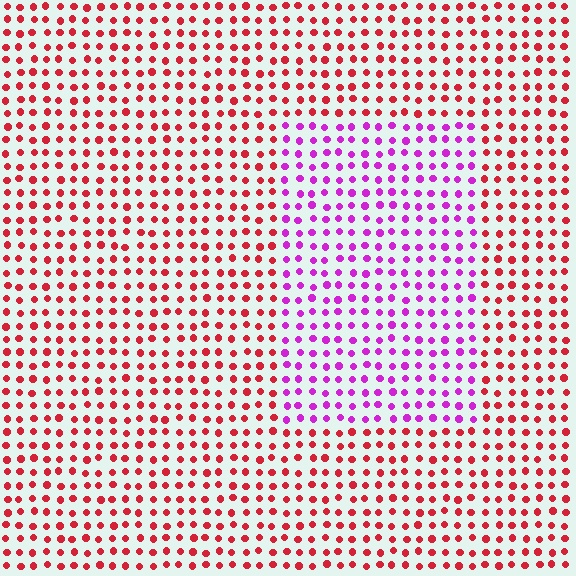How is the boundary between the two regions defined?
The boundary is defined purely by a slight shift in hue (about 54 degrees). Spacing, size, and orientation are identical on both sides.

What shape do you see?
I see a rectangle.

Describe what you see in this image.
The image is filled with small red elements in a uniform arrangement. A rectangle-shaped region is visible where the elements are tinted to a slightly different hue, forming a subtle color boundary.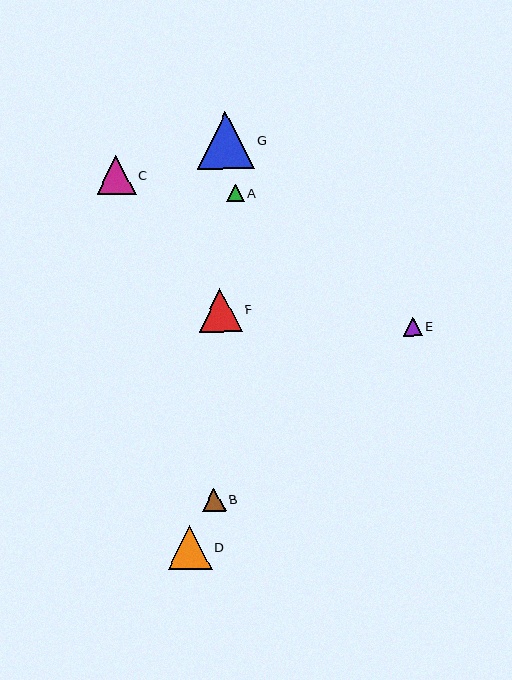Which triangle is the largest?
Triangle G is the largest with a size of approximately 57 pixels.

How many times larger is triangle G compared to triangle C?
Triangle G is approximately 1.5 times the size of triangle C.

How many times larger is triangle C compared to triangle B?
Triangle C is approximately 1.7 times the size of triangle B.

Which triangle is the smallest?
Triangle A is the smallest with a size of approximately 17 pixels.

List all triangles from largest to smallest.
From largest to smallest: G, D, F, C, B, E, A.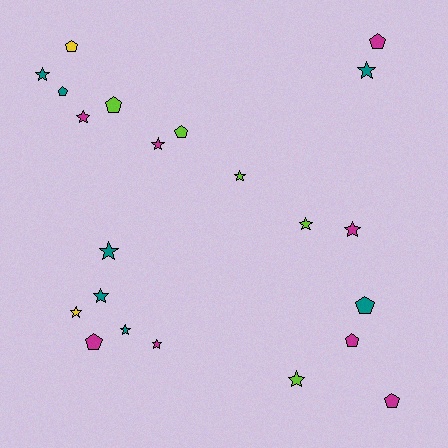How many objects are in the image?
There are 22 objects.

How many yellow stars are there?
There is 1 yellow star.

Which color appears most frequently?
Magenta, with 8 objects.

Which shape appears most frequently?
Star, with 13 objects.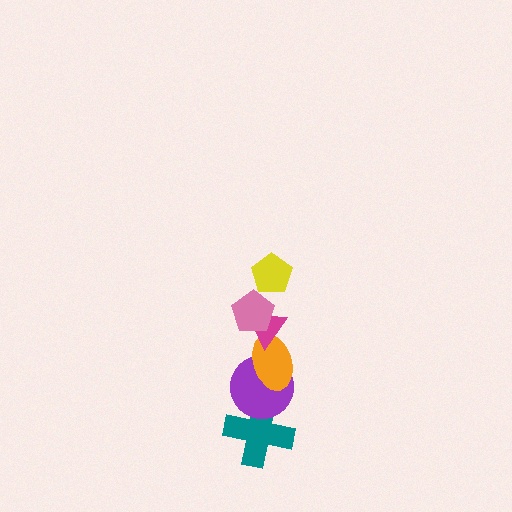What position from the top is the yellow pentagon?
The yellow pentagon is 1st from the top.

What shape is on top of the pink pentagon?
The yellow pentagon is on top of the pink pentagon.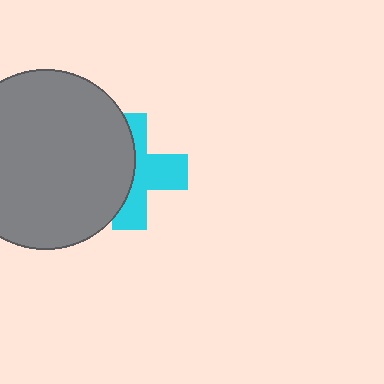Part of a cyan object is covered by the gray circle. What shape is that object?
It is a cross.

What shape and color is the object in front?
The object in front is a gray circle.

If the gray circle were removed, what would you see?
You would see the complete cyan cross.